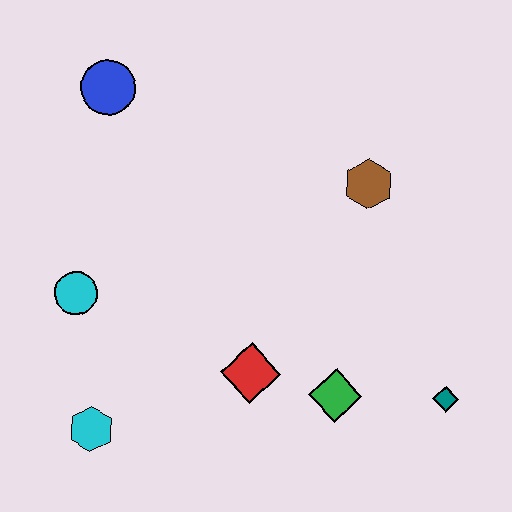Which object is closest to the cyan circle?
The cyan hexagon is closest to the cyan circle.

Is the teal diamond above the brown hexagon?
No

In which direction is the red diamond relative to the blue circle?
The red diamond is below the blue circle.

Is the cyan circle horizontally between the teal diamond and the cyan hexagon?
No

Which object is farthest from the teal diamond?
The blue circle is farthest from the teal diamond.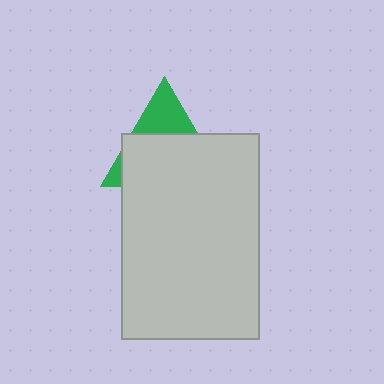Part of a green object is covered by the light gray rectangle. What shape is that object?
It is a triangle.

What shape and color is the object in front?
The object in front is a light gray rectangle.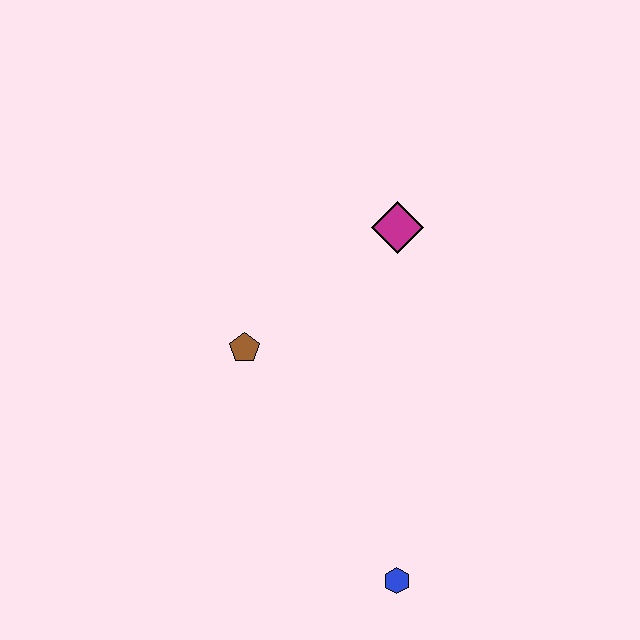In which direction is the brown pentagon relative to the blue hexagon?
The brown pentagon is above the blue hexagon.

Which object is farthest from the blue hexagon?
The magenta diamond is farthest from the blue hexagon.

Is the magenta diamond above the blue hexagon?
Yes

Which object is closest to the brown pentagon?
The magenta diamond is closest to the brown pentagon.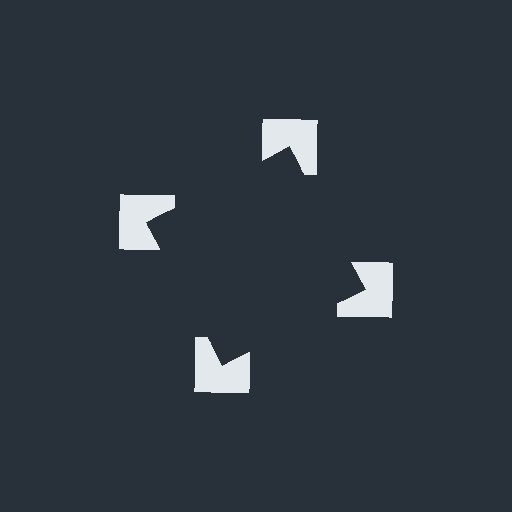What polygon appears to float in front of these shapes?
An illusory square — its edges are inferred from the aligned wedge cuts in the notched squares, not physically drawn.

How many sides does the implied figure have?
4 sides.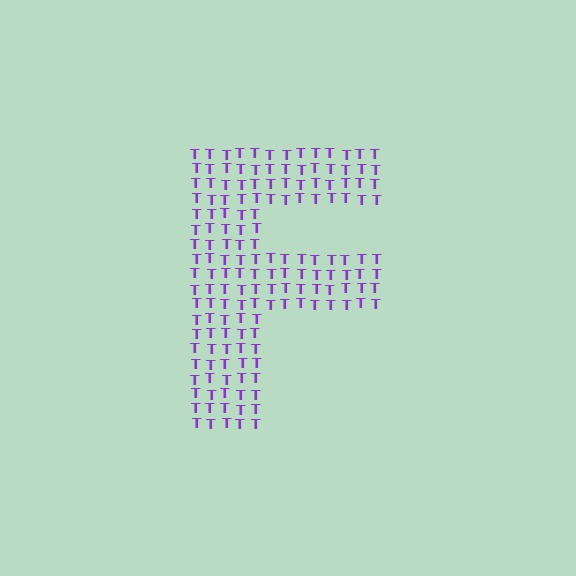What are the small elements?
The small elements are letter T's.